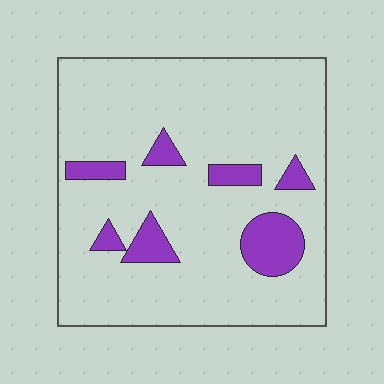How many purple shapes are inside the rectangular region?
7.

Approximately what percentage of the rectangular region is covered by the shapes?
Approximately 15%.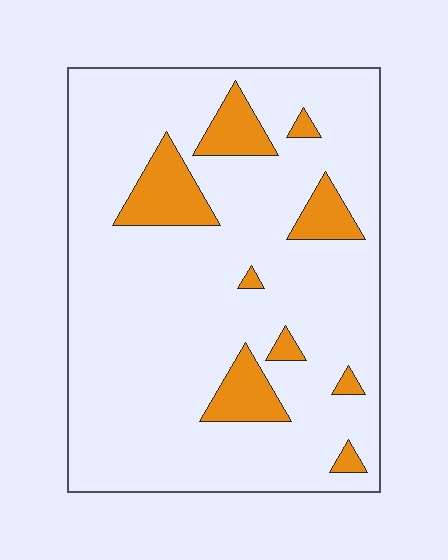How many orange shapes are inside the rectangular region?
9.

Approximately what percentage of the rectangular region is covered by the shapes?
Approximately 15%.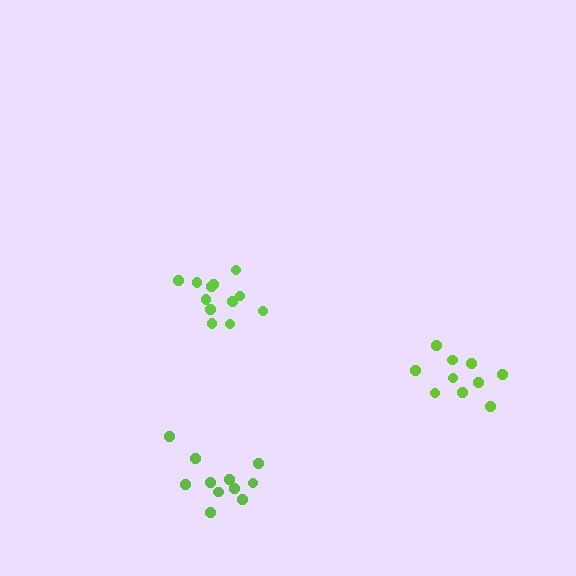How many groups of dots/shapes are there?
There are 3 groups.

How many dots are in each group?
Group 1: 12 dots, Group 2: 10 dots, Group 3: 11 dots (33 total).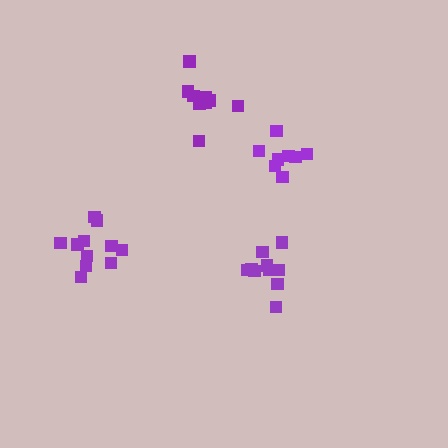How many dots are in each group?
Group 1: 10 dots, Group 2: 9 dots, Group 3: 8 dots, Group 4: 12 dots (39 total).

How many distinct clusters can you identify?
There are 4 distinct clusters.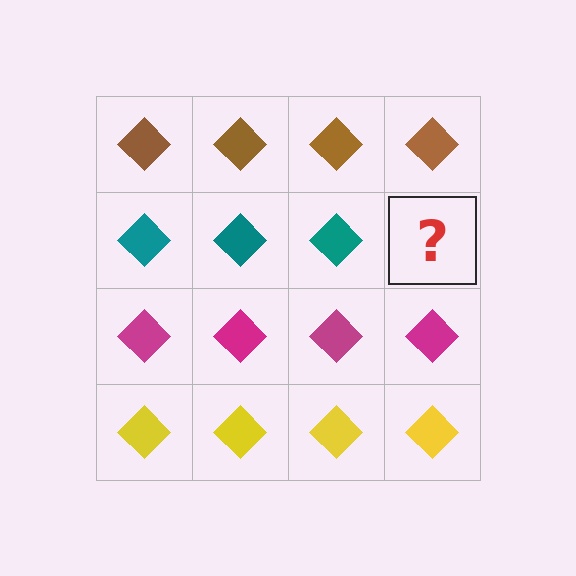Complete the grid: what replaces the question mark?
The question mark should be replaced with a teal diamond.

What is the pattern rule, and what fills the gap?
The rule is that each row has a consistent color. The gap should be filled with a teal diamond.